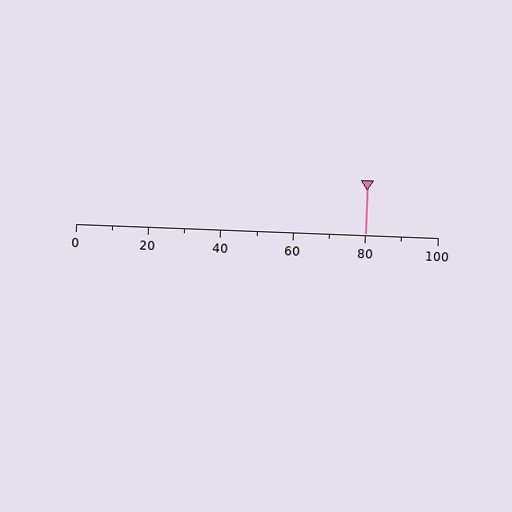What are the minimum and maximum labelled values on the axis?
The axis runs from 0 to 100.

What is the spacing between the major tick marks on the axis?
The major ticks are spaced 20 apart.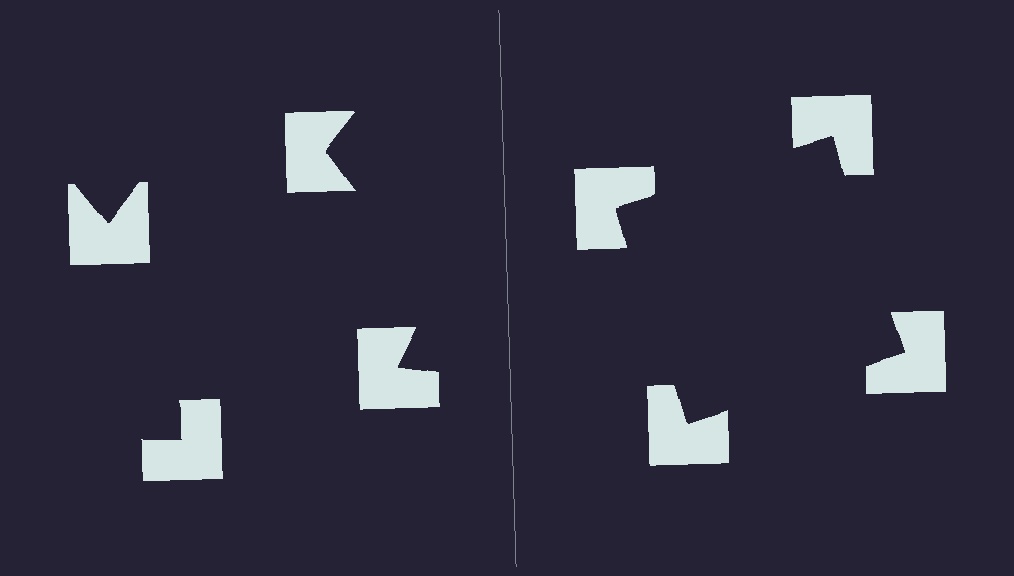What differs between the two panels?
The notched squares are positioned identically on both sides; only the wedge orientations differ. On the right they align to a square; on the left they are misaligned.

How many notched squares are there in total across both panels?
8 — 4 on each side.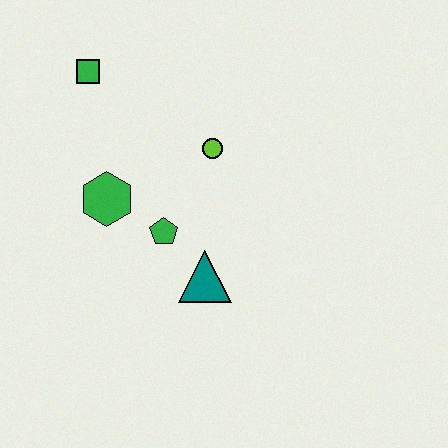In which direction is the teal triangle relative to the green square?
The teal triangle is below the green square.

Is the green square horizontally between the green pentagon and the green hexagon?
No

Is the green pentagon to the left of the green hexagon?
No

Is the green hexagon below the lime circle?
Yes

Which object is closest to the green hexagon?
The green pentagon is closest to the green hexagon.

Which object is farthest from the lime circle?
The green square is farthest from the lime circle.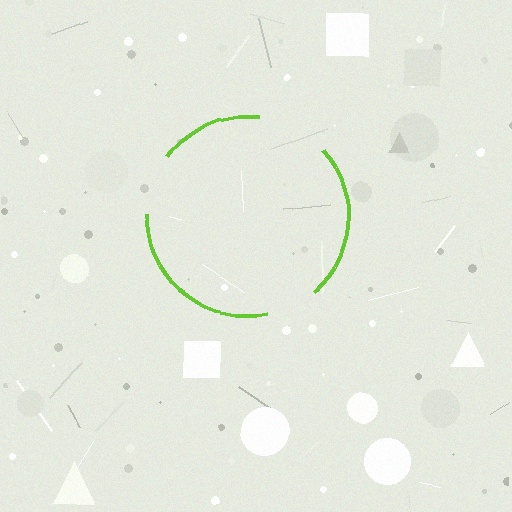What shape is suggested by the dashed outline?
The dashed outline suggests a circle.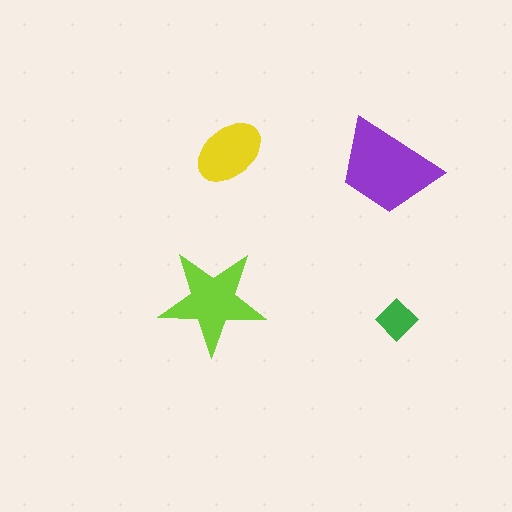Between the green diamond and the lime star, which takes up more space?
The lime star.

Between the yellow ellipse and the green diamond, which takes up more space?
The yellow ellipse.